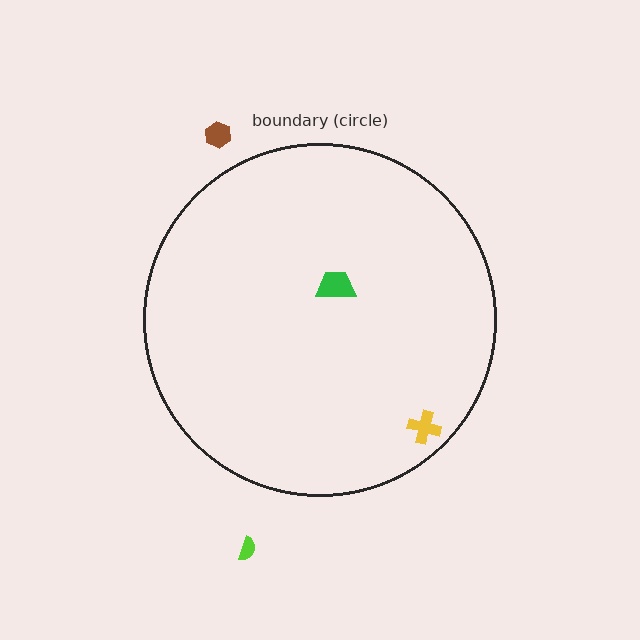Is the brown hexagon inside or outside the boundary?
Outside.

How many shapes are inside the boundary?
2 inside, 2 outside.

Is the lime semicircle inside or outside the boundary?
Outside.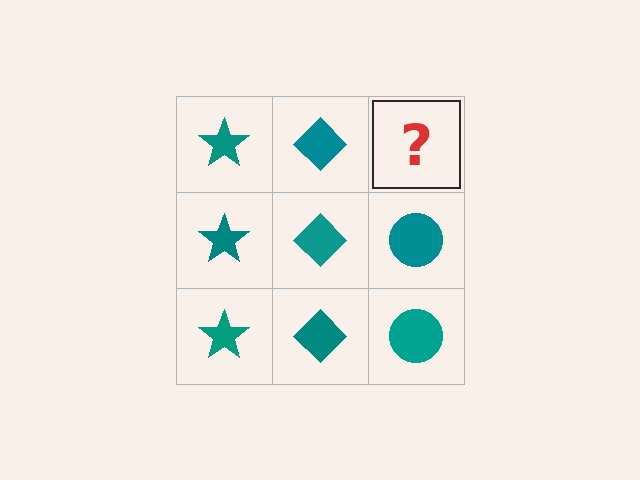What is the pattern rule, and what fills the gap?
The rule is that each column has a consistent shape. The gap should be filled with a teal circle.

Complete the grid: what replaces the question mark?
The question mark should be replaced with a teal circle.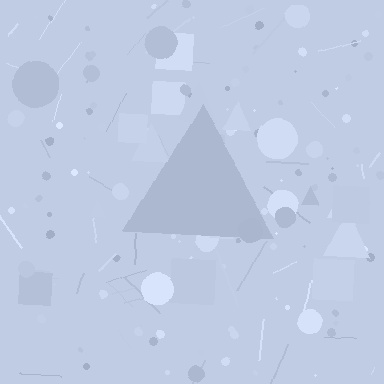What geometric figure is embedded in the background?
A triangle is embedded in the background.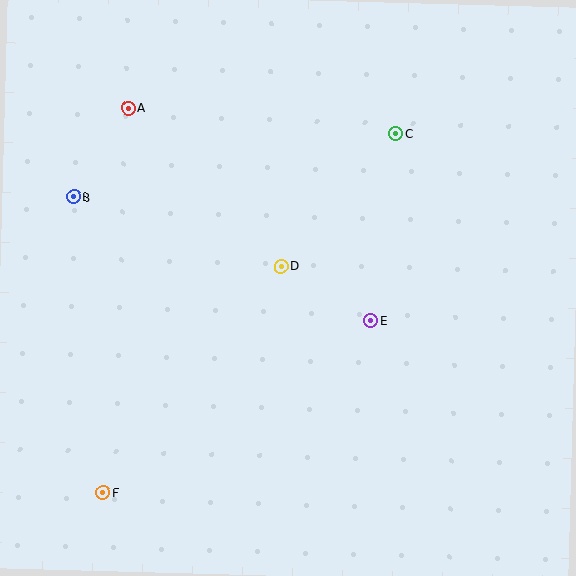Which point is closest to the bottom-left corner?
Point F is closest to the bottom-left corner.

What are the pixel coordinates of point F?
Point F is at (103, 493).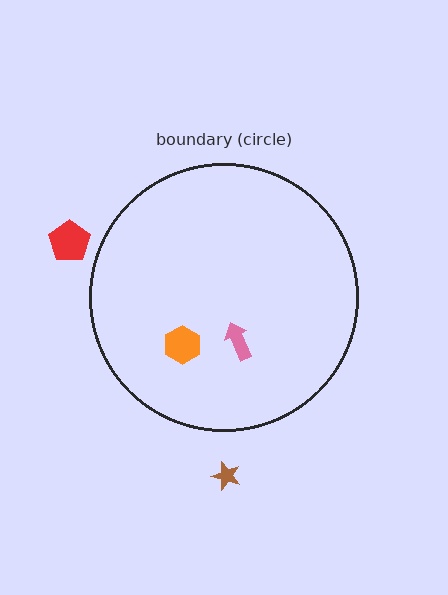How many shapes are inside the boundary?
2 inside, 2 outside.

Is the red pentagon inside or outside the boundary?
Outside.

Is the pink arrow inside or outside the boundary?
Inside.